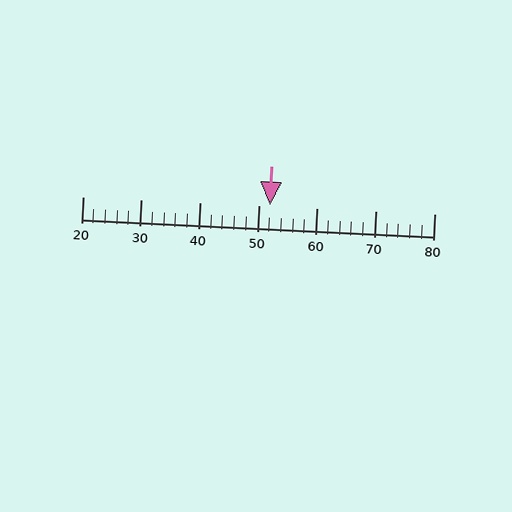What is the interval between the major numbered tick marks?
The major tick marks are spaced 10 units apart.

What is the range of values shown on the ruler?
The ruler shows values from 20 to 80.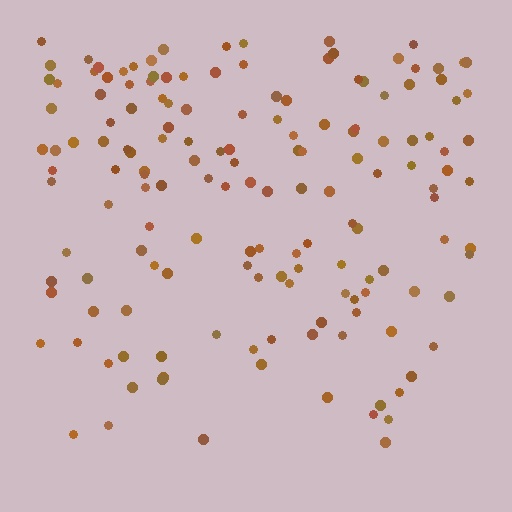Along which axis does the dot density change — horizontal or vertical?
Vertical.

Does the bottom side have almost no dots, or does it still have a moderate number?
Still a moderate number, just noticeably fewer than the top.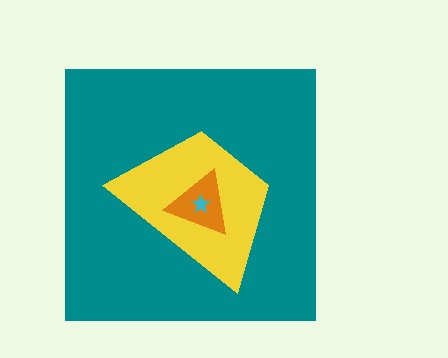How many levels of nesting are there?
4.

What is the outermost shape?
The teal square.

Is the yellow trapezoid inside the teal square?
Yes.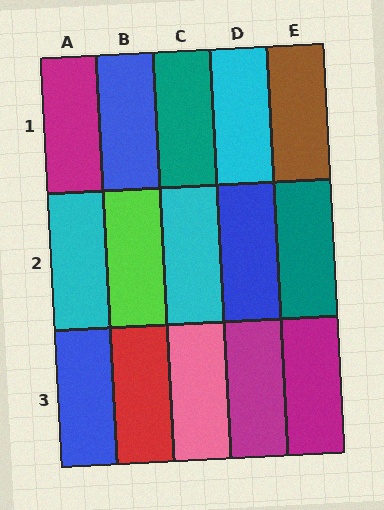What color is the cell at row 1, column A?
Magenta.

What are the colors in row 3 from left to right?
Blue, red, pink, magenta, magenta.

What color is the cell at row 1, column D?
Cyan.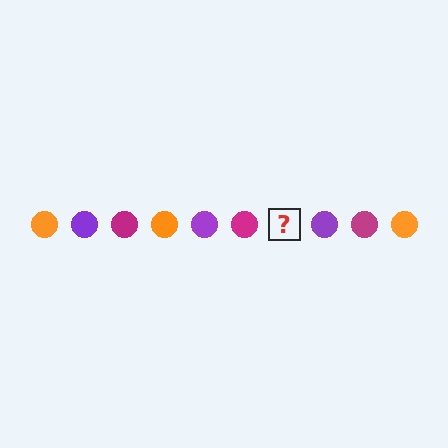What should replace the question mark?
The question mark should be replaced with an orange circle.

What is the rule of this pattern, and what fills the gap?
The rule is that the pattern cycles through orange, purple, magenta circles. The gap should be filled with an orange circle.